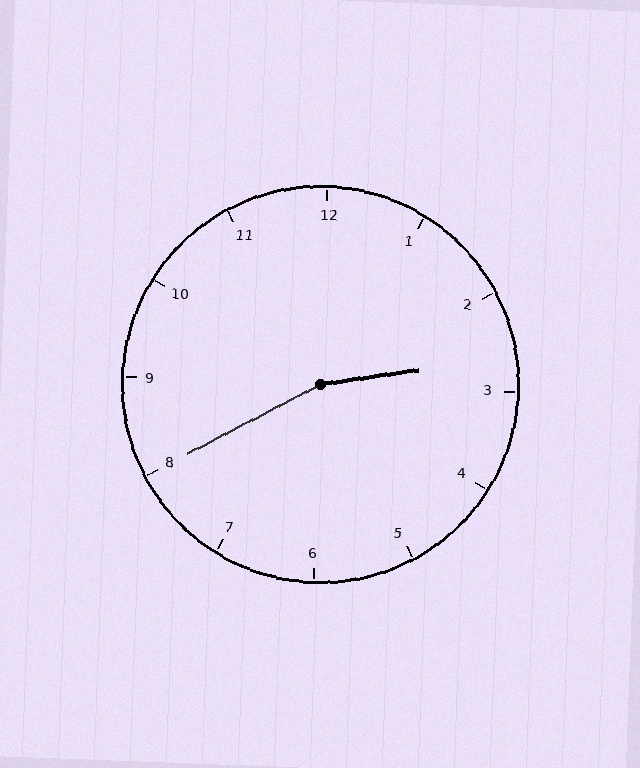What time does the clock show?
2:40.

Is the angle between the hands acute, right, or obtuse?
It is obtuse.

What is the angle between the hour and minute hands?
Approximately 160 degrees.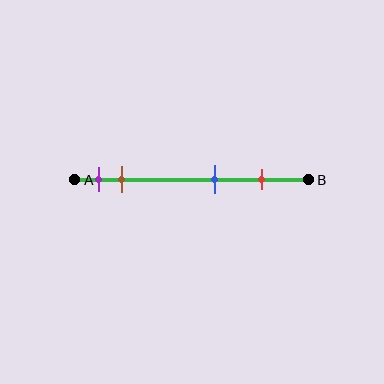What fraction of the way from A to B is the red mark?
The red mark is approximately 80% (0.8) of the way from A to B.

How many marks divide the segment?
There are 4 marks dividing the segment.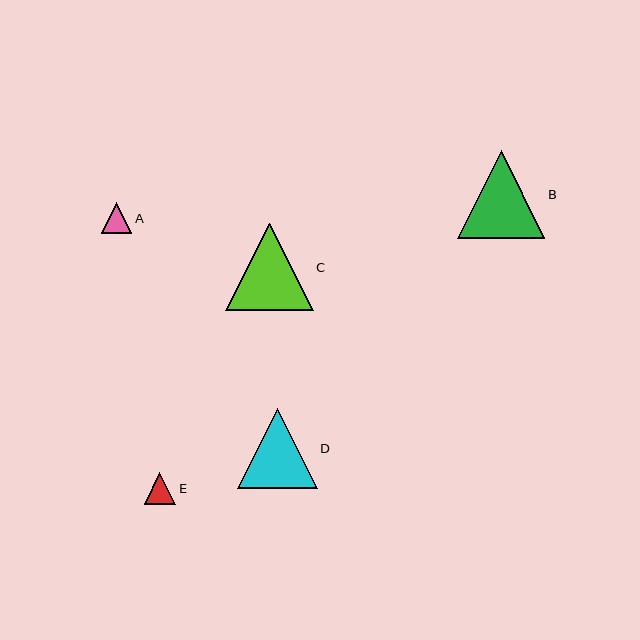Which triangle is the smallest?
Triangle A is the smallest with a size of approximately 30 pixels.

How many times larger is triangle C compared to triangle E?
Triangle C is approximately 2.8 times the size of triangle E.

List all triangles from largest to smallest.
From largest to smallest: B, C, D, E, A.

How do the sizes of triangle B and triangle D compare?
Triangle B and triangle D are approximately the same size.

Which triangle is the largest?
Triangle B is the largest with a size of approximately 88 pixels.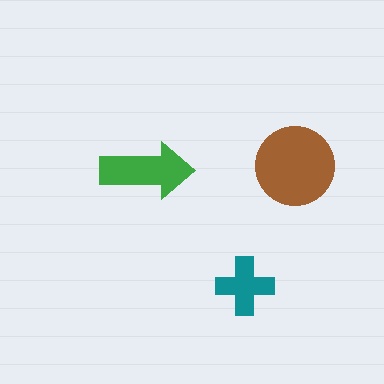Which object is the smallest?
The teal cross.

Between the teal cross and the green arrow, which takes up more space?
The green arrow.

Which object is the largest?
The brown circle.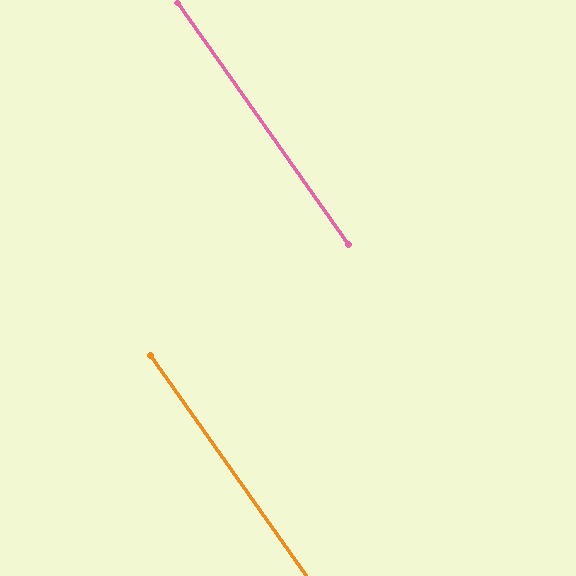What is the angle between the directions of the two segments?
Approximately 0 degrees.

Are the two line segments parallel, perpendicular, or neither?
Parallel — their directions differ by only 0.1°.